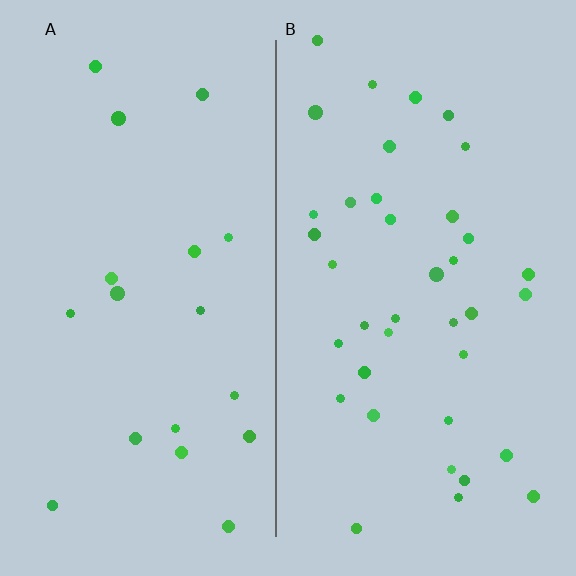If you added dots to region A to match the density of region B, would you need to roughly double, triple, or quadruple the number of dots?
Approximately double.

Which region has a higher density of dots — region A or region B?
B (the right).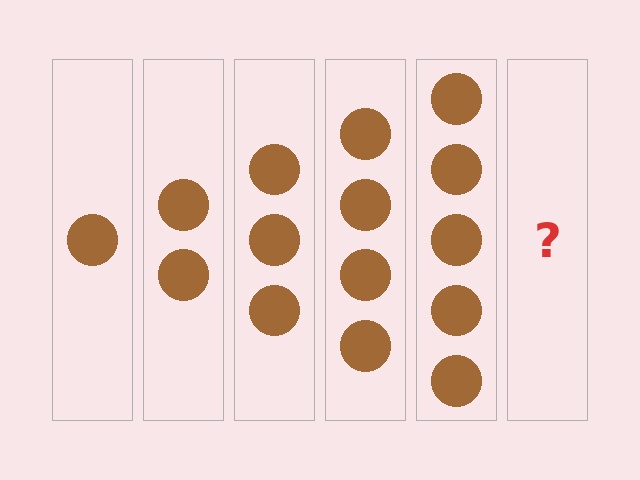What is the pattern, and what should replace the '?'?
The pattern is that each step adds one more circle. The '?' should be 6 circles.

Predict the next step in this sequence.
The next step is 6 circles.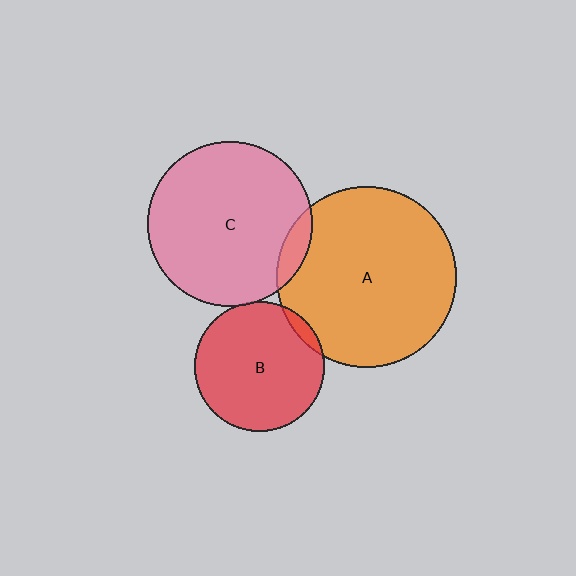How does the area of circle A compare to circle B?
Approximately 1.9 times.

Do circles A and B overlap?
Yes.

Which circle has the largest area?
Circle A (orange).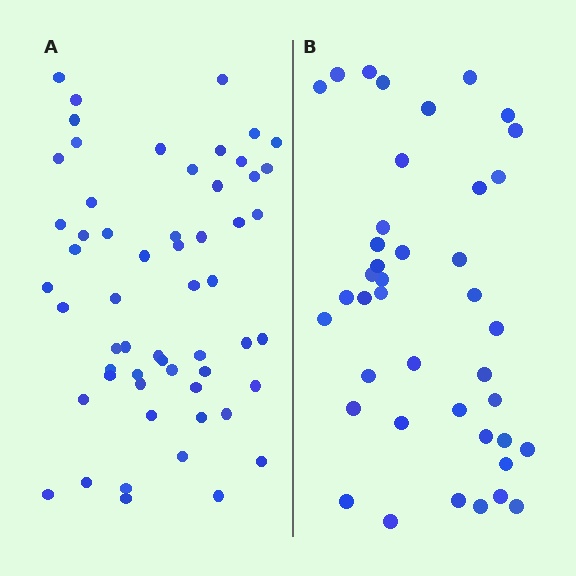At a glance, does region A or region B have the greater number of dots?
Region A (the left region) has more dots.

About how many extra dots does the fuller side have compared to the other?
Region A has approximately 15 more dots than region B.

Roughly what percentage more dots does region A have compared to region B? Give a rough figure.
About 40% more.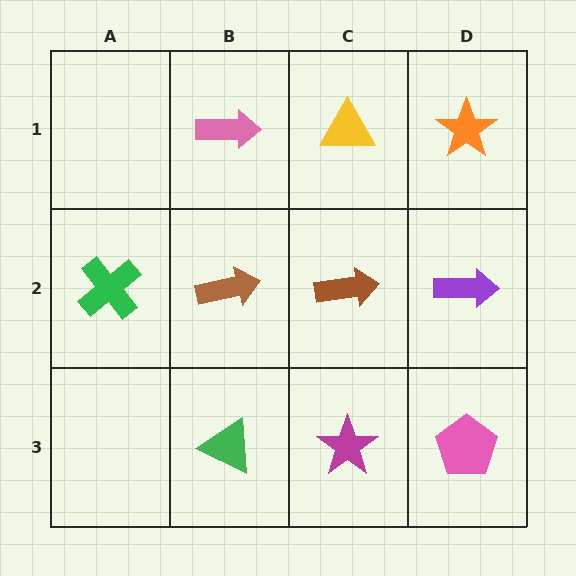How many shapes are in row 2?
4 shapes.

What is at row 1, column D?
An orange star.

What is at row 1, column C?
A yellow triangle.